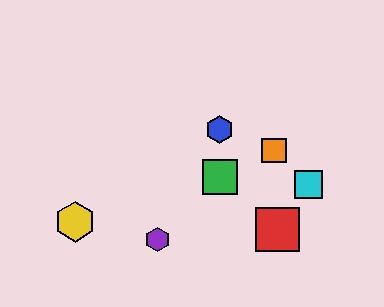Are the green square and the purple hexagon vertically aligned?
No, the green square is at x≈220 and the purple hexagon is at x≈158.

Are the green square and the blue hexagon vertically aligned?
Yes, both are at x≈220.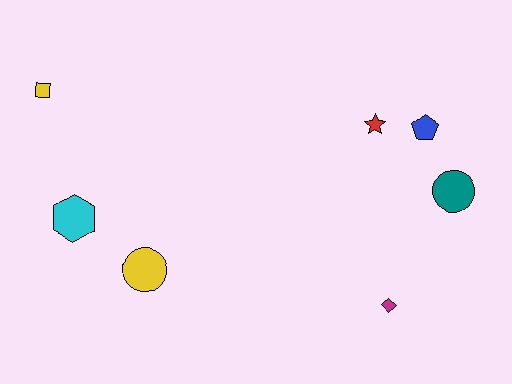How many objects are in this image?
There are 7 objects.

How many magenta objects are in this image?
There is 1 magenta object.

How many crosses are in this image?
There are no crosses.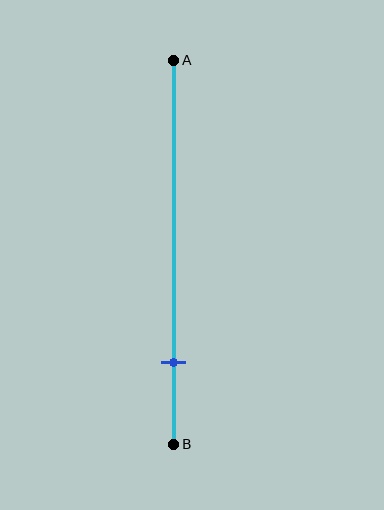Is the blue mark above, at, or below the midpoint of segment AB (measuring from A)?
The blue mark is below the midpoint of segment AB.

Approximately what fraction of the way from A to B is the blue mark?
The blue mark is approximately 80% of the way from A to B.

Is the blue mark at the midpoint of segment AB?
No, the mark is at about 80% from A, not at the 50% midpoint.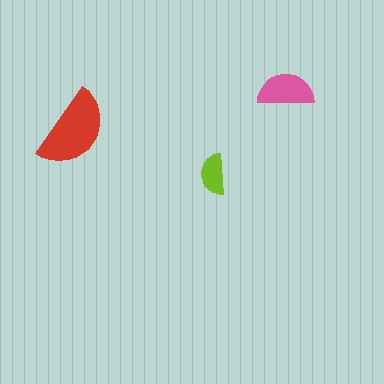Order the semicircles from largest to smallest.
the red one, the pink one, the lime one.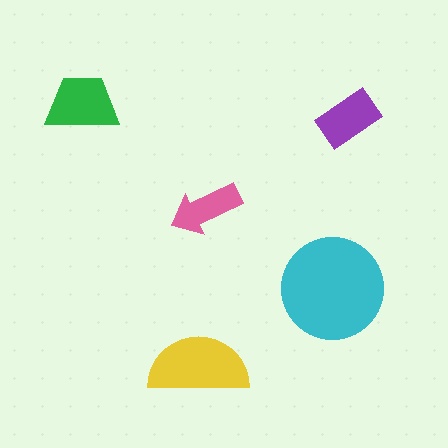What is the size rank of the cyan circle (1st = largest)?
1st.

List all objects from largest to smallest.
The cyan circle, the yellow semicircle, the green trapezoid, the purple rectangle, the pink arrow.